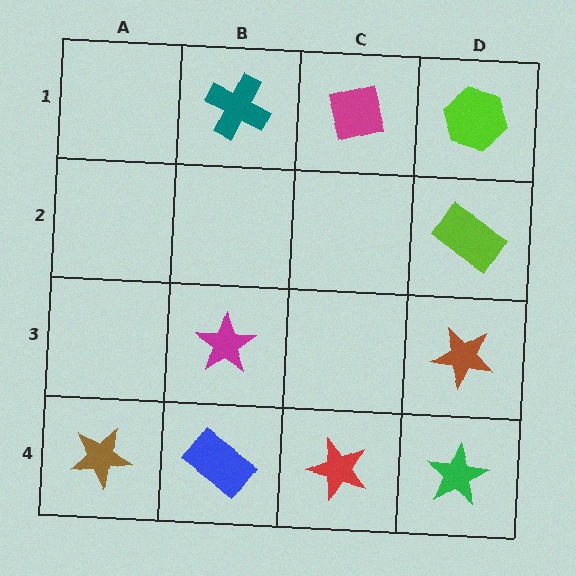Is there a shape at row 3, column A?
No, that cell is empty.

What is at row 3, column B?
A magenta star.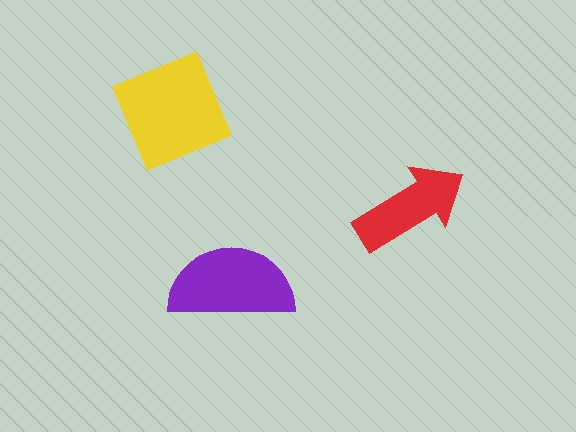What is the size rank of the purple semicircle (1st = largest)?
2nd.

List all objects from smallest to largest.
The red arrow, the purple semicircle, the yellow diamond.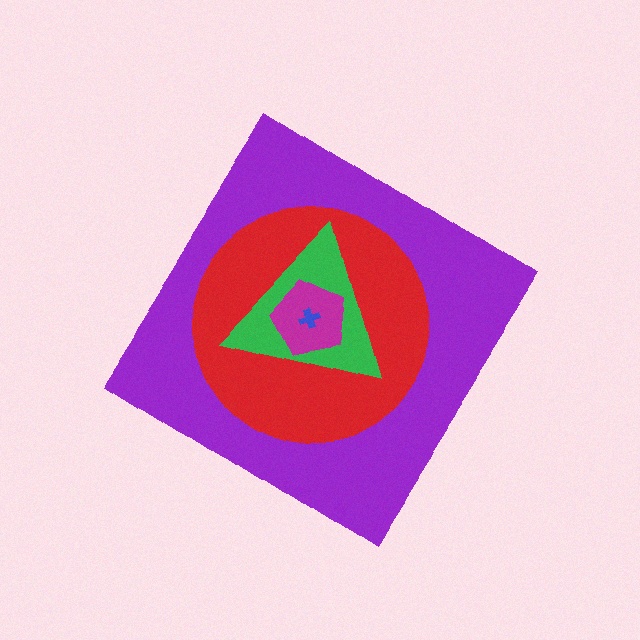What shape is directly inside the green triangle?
The magenta pentagon.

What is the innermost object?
The blue cross.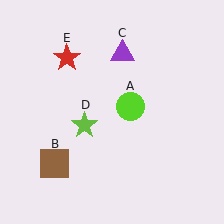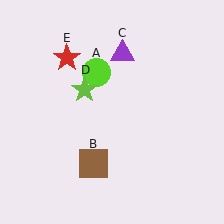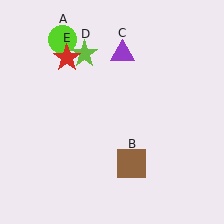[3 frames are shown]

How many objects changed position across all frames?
3 objects changed position: lime circle (object A), brown square (object B), lime star (object D).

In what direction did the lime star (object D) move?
The lime star (object D) moved up.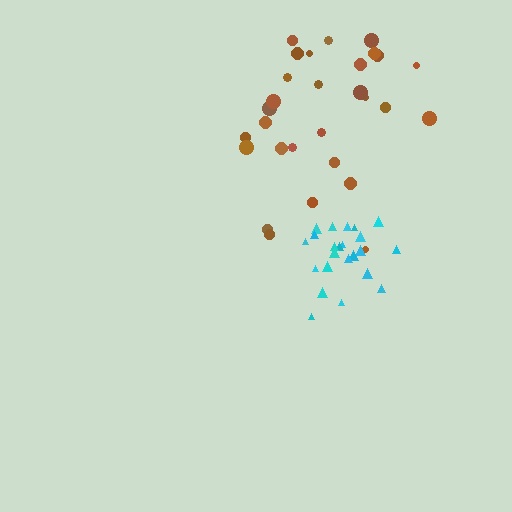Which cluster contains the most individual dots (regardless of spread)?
Brown (29).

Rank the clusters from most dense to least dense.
cyan, brown.